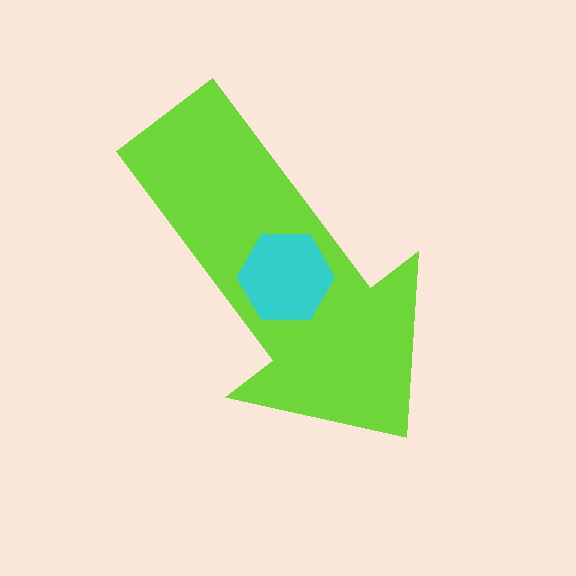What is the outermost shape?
The lime arrow.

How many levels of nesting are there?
2.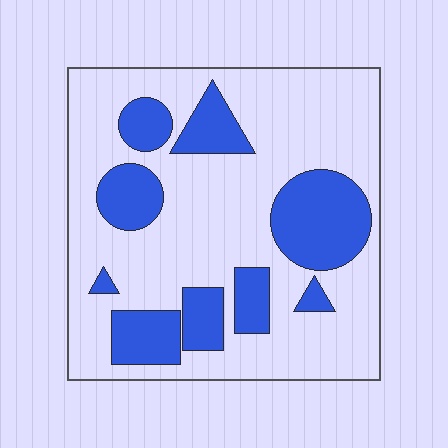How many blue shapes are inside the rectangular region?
9.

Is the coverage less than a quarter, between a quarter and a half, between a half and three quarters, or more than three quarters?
Between a quarter and a half.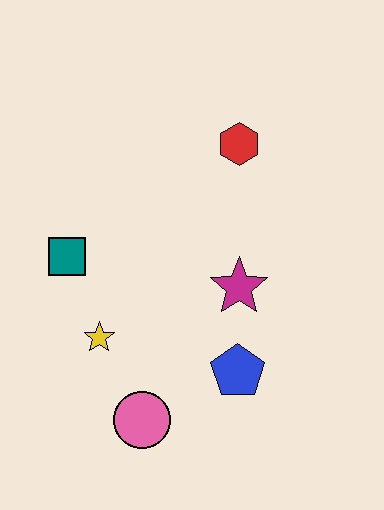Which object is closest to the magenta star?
The blue pentagon is closest to the magenta star.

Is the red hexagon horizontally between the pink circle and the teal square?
No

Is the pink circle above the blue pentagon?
No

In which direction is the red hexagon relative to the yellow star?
The red hexagon is above the yellow star.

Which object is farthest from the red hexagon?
The pink circle is farthest from the red hexagon.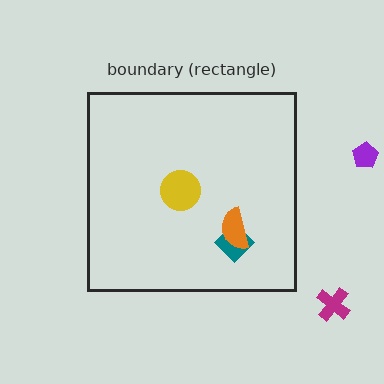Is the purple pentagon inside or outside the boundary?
Outside.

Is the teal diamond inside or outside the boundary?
Inside.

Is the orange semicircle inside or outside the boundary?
Inside.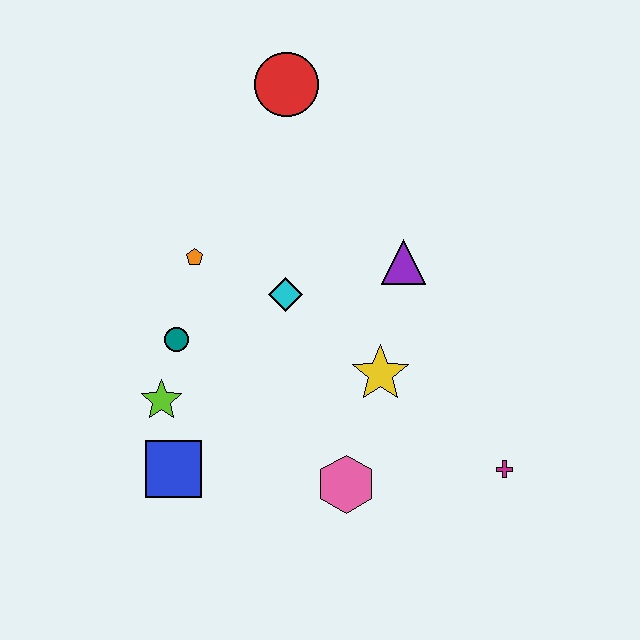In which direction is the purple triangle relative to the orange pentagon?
The purple triangle is to the right of the orange pentagon.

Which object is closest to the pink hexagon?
The yellow star is closest to the pink hexagon.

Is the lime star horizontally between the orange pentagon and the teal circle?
No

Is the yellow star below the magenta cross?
No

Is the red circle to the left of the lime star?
No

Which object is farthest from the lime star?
The magenta cross is farthest from the lime star.